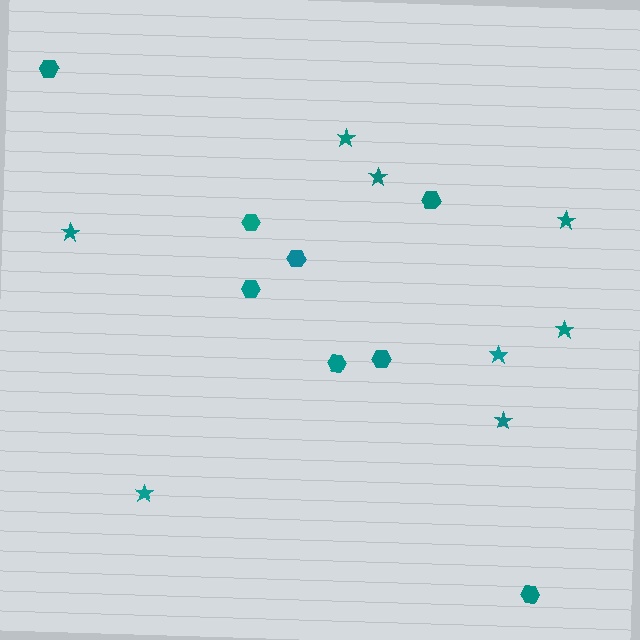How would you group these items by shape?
There are 2 groups: one group of hexagons (8) and one group of stars (8).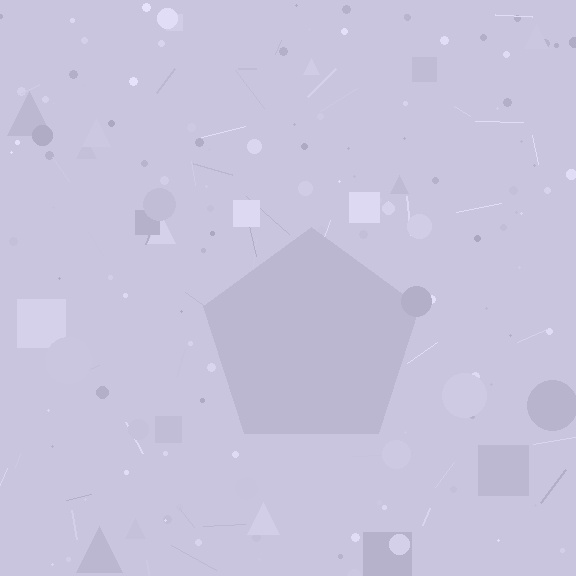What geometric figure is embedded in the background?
A pentagon is embedded in the background.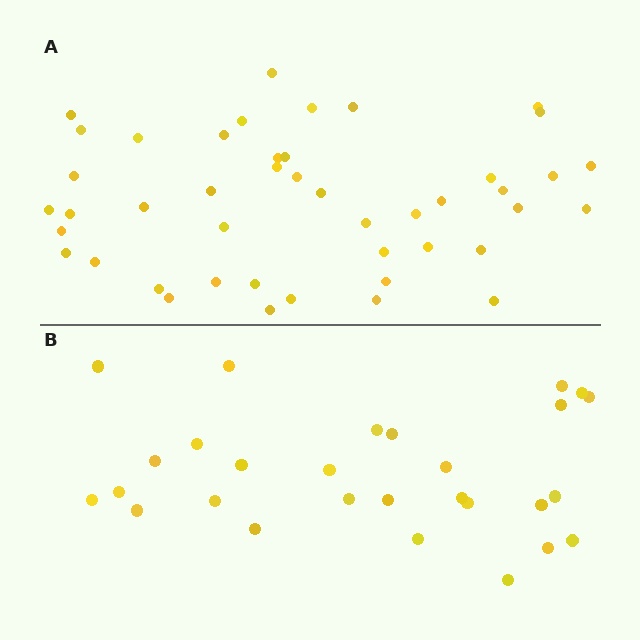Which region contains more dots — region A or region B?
Region A (the top region) has more dots.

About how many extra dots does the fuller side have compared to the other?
Region A has approximately 15 more dots than region B.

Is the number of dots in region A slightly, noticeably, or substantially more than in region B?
Region A has substantially more. The ratio is roughly 1.6 to 1.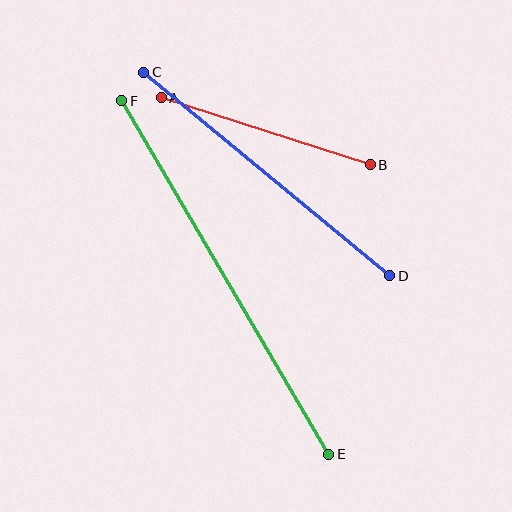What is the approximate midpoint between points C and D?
The midpoint is at approximately (267, 174) pixels.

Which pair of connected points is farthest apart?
Points E and F are farthest apart.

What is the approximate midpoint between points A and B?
The midpoint is at approximately (266, 131) pixels.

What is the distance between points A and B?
The distance is approximately 220 pixels.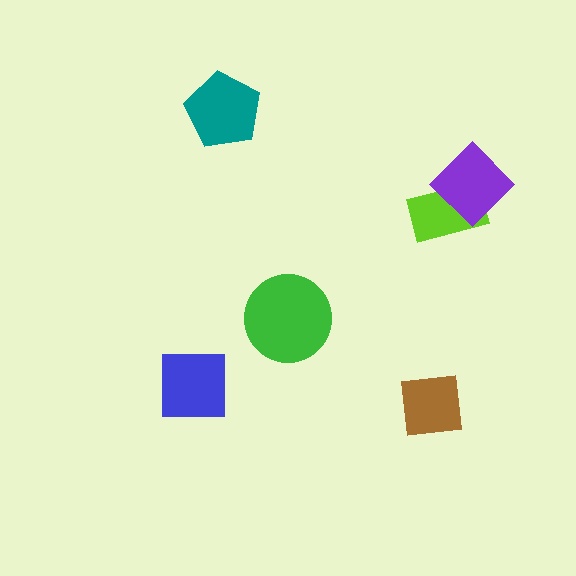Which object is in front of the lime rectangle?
The purple diamond is in front of the lime rectangle.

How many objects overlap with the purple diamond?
1 object overlaps with the purple diamond.